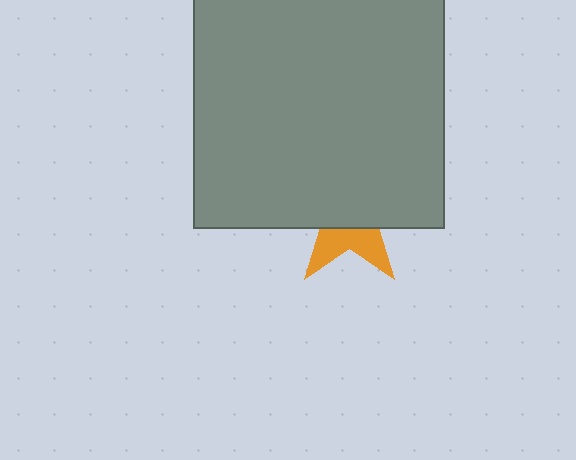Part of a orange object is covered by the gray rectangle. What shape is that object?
It is a star.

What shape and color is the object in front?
The object in front is a gray rectangle.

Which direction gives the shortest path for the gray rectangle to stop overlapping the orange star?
Moving up gives the shortest separation.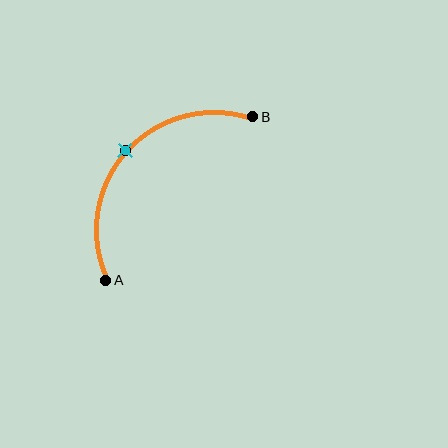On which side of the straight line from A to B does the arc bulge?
The arc bulges above and to the left of the straight line connecting A and B.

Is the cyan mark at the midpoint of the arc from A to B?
Yes. The cyan mark lies on the arc at equal arc-length from both A and B — it is the arc midpoint.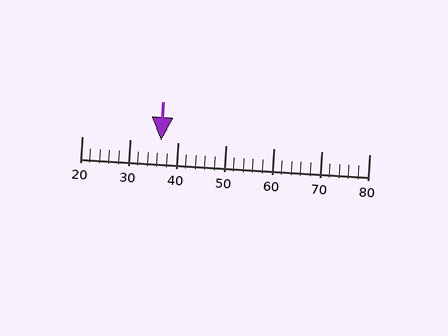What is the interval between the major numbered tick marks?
The major tick marks are spaced 10 units apart.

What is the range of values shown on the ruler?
The ruler shows values from 20 to 80.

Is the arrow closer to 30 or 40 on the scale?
The arrow is closer to 40.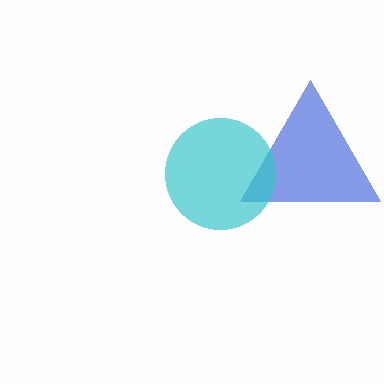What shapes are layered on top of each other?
The layered shapes are: a blue triangle, a cyan circle.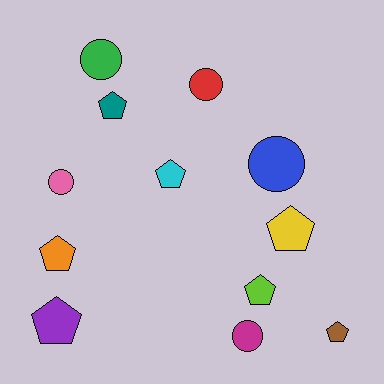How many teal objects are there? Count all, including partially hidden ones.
There is 1 teal object.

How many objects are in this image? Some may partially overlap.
There are 12 objects.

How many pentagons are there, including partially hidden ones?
There are 7 pentagons.